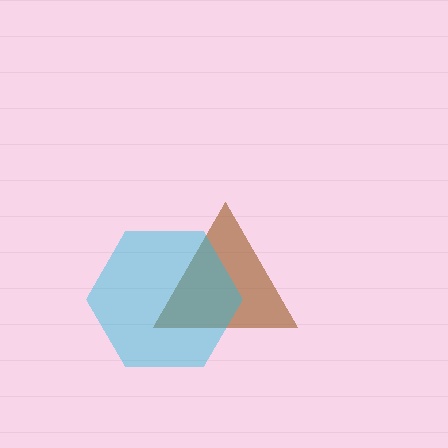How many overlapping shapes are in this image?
There are 2 overlapping shapes in the image.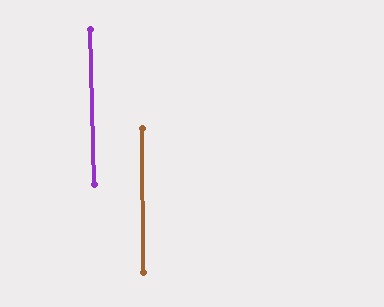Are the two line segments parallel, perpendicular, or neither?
Parallel — their directions differ by only 1.3°.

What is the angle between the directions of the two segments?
Approximately 1 degree.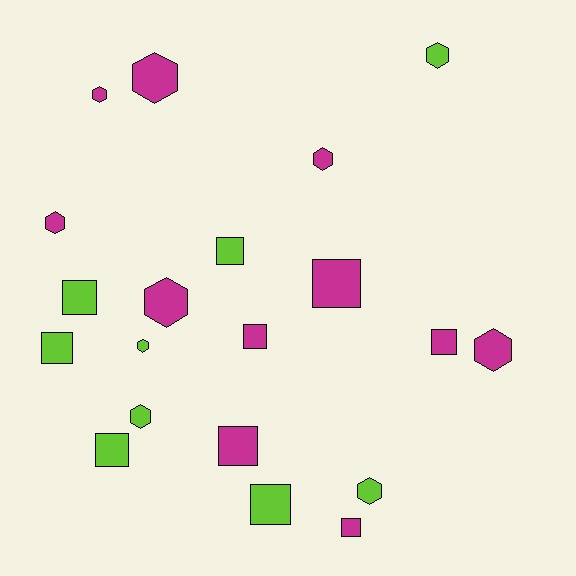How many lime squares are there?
There are 5 lime squares.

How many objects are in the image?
There are 20 objects.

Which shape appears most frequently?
Hexagon, with 10 objects.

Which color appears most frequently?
Magenta, with 11 objects.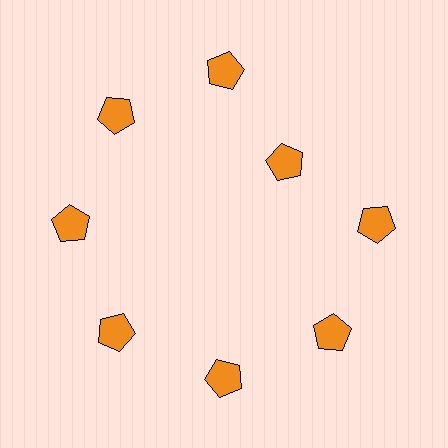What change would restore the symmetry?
The symmetry would be restored by moving it outward, back onto the ring so that all 8 pentagons sit at equal angles and equal distance from the center.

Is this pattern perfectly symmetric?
No. The 8 orange pentagons are arranged in a ring, but one element near the 2 o'clock position is pulled inward toward the center, breaking the 8-fold rotational symmetry.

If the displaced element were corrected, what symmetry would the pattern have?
It would have 8-fold rotational symmetry — the pattern would map onto itself every 45 degrees.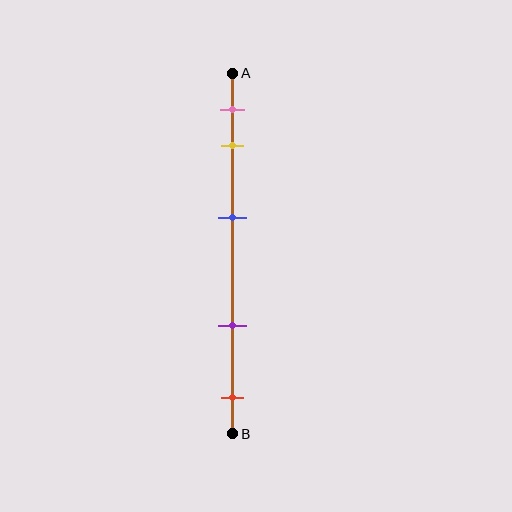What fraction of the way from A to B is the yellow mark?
The yellow mark is approximately 20% (0.2) of the way from A to B.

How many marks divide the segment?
There are 5 marks dividing the segment.